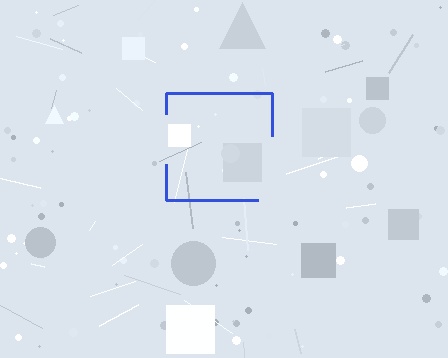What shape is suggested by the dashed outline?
The dashed outline suggests a square.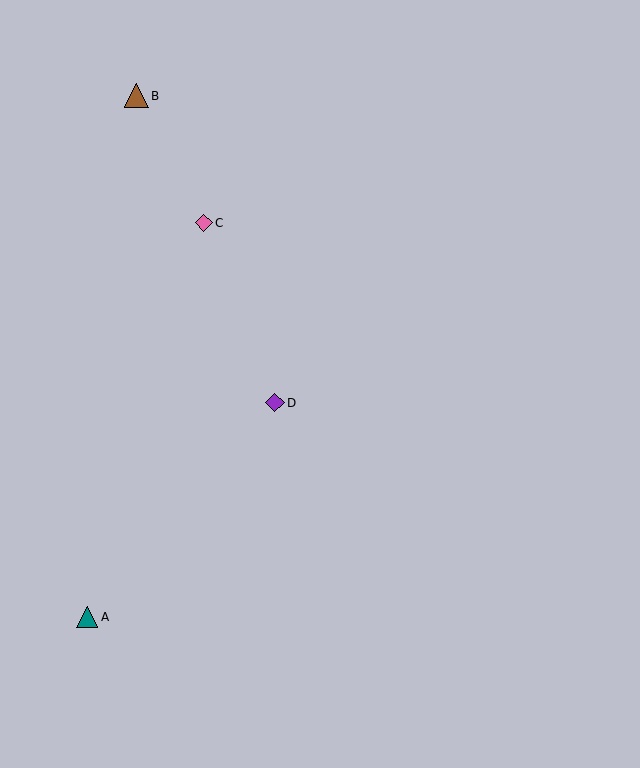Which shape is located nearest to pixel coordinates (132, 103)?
The brown triangle (labeled B) at (137, 96) is nearest to that location.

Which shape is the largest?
The brown triangle (labeled B) is the largest.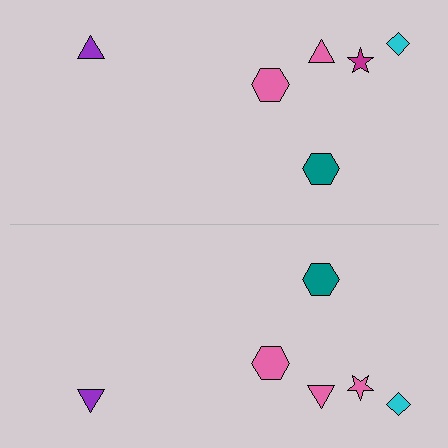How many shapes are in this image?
There are 12 shapes in this image.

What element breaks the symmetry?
The pink star on the bottom side breaks the symmetry — its mirror counterpart is magenta.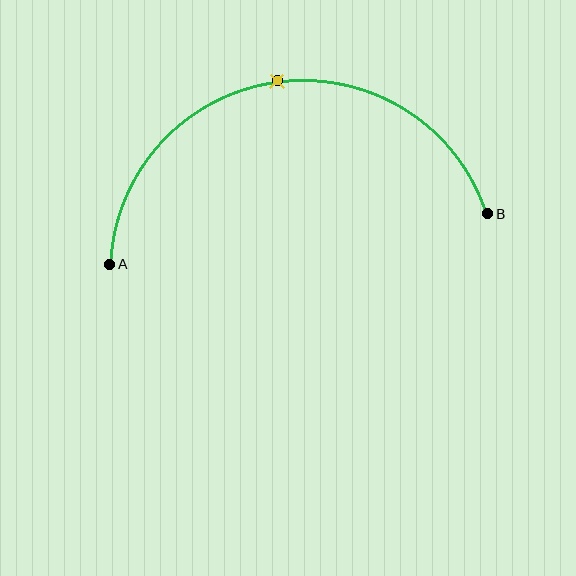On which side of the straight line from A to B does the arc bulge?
The arc bulges above the straight line connecting A and B.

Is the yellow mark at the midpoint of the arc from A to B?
Yes. The yellow mark lies on the arc at equal arc-length from both A and B — it is the arc midpoint.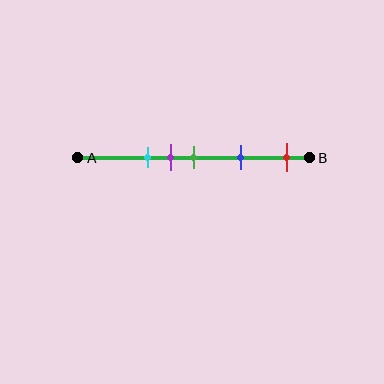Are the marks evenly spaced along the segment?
No, the marks are not evenly spaced.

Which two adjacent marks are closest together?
The purple and green marks are the closest adjacent pair.